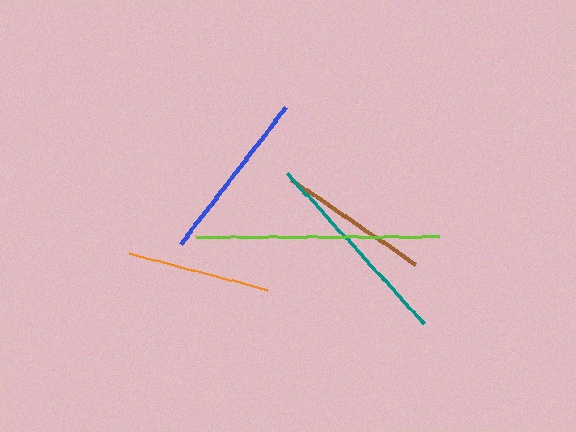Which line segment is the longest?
The lime line is the longest at approximately 243 pixels.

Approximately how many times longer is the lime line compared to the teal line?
The lime line is approximately 1.2 times the length of the teal line.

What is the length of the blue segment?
The blue segment is approximately 173 pixels long.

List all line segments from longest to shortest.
From longest to shortest: lime, teal, blue, brown, orange.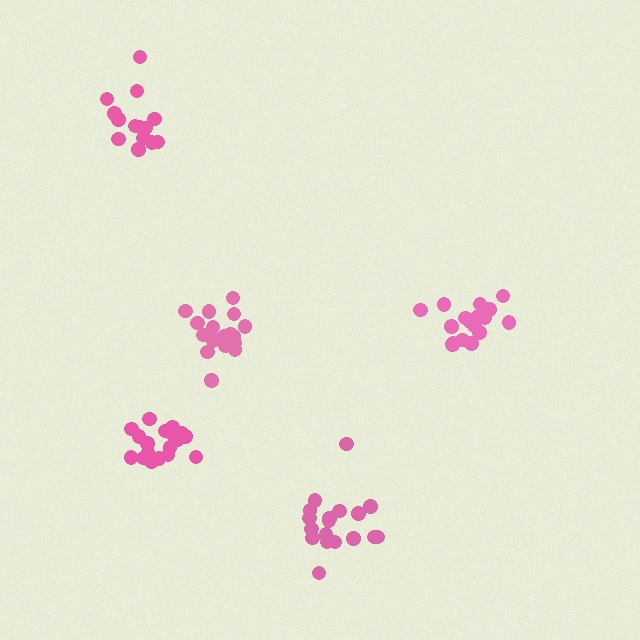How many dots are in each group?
Group 1: 18 dots, Group 2: 18 dots, Group 3: 18 dots, Group 4: 18 dots, Group 5: 14 dots (86 total).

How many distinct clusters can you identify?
There are 5 distinct clusters.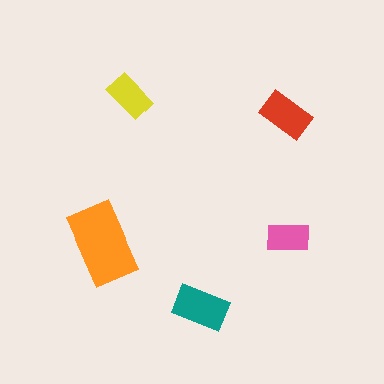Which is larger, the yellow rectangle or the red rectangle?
The red one.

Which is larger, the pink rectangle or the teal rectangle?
The teal one.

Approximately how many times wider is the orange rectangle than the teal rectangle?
About 1.5 times wider.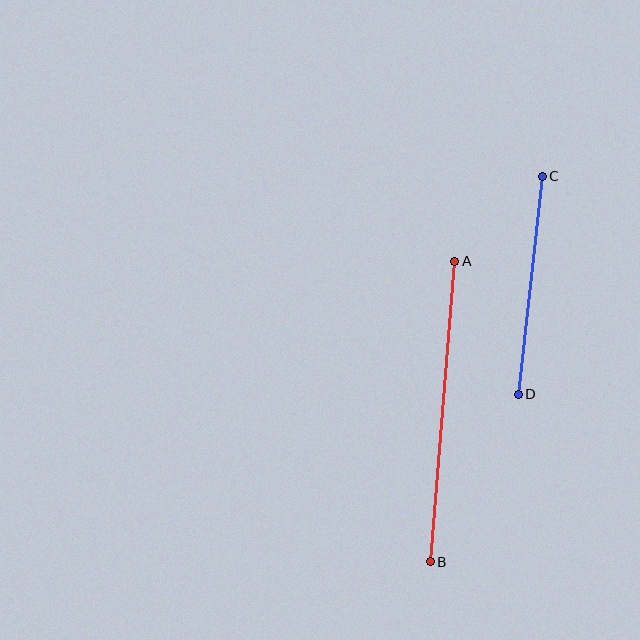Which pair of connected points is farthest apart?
Points A and B are farthest apart.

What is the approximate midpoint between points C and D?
The midpoint is at approximately (530, 285) pixels.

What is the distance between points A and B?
The distance is approximately 301 pixels.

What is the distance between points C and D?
The distance is approximately 219 pixels.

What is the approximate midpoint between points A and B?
The midpoint is at approximately (443, 412) pixels.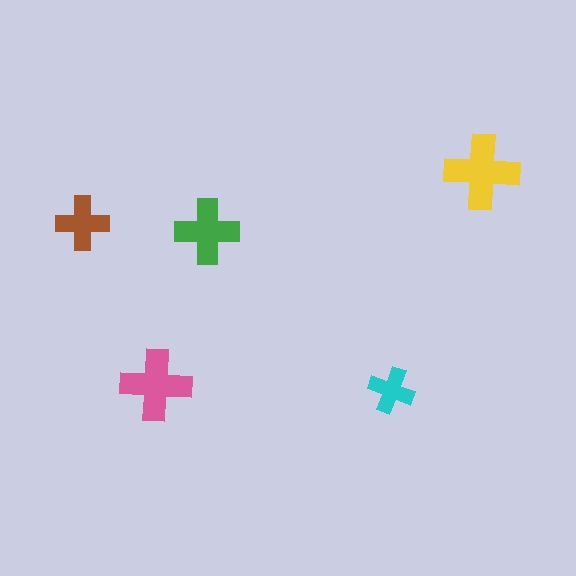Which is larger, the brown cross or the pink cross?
The pink one.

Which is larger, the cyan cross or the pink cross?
The pink one.